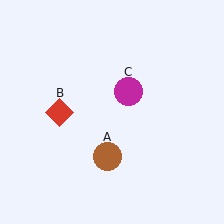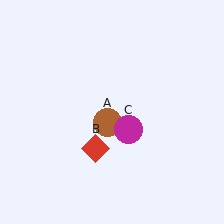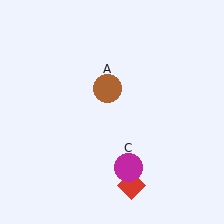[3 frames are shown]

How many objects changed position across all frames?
3 objects changed position: brown circle (object A), red diamond (object B), magenta circle (object C).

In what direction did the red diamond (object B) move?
The red diamond (object B) moved down and to the right.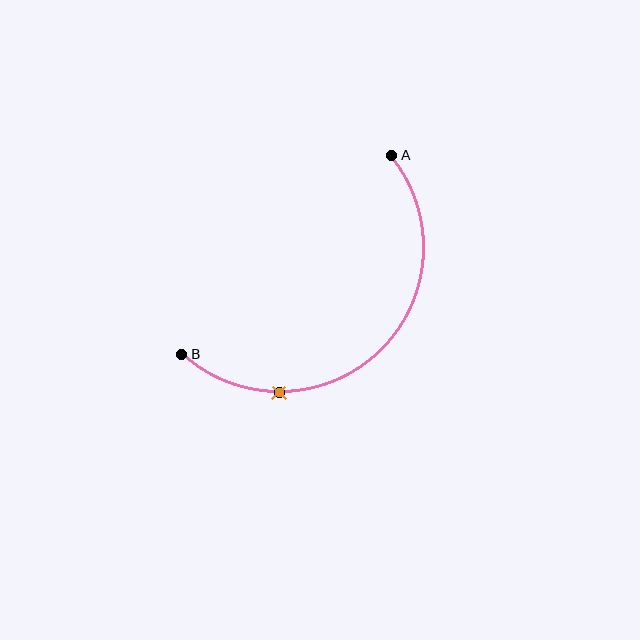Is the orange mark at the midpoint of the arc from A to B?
No. The orange mark lies on the arc but is closer to endpoint B. The arc midpoint would be at the point on the curve equidistant along the arc from both A and B.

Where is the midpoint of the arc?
The arc midpoint is the point on the curve farthest from the straight line joining A and B. It sits below and to the right of that line.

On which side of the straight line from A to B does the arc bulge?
The arc bulges below and to the right of the straight line connecting A and B.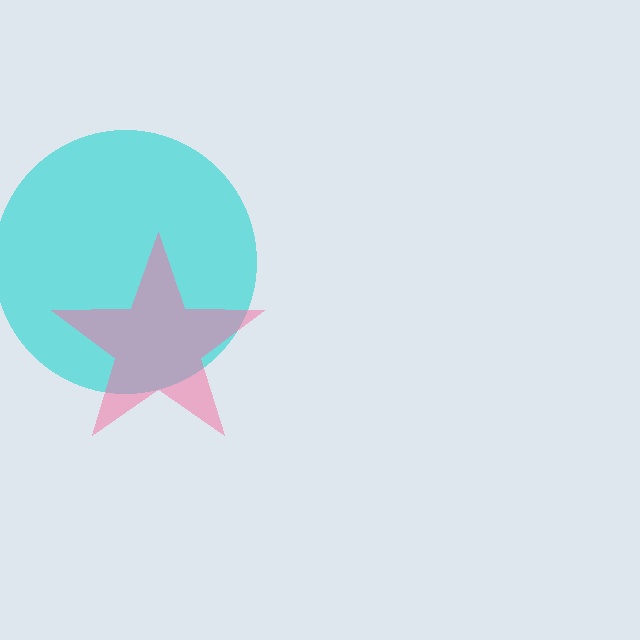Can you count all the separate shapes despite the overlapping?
Yes, there are 2 separate shapes.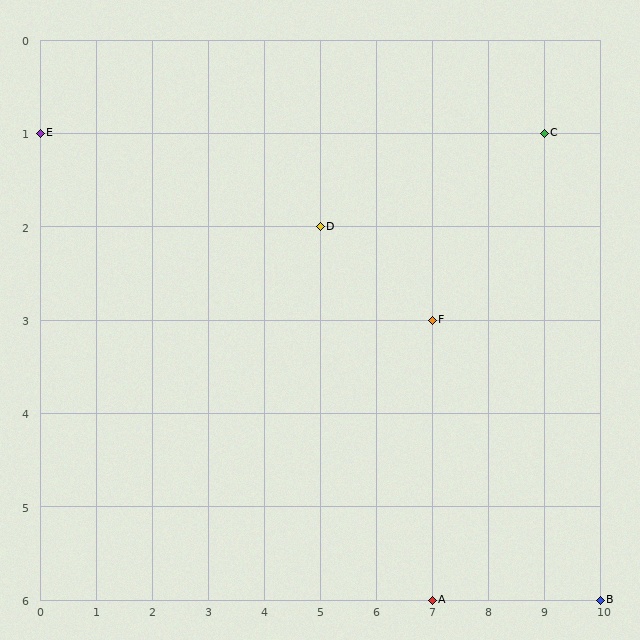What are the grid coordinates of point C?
Point C is at grid coordinates (9, 1).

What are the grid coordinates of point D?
Point D is at grid coordinates (5, 2).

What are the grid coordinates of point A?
Point A is at grid coordinates (7, 6).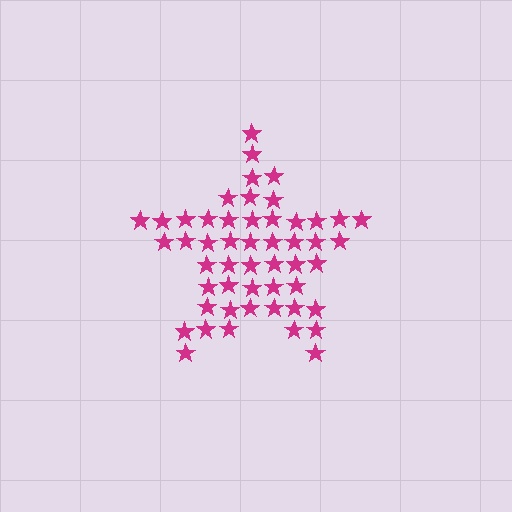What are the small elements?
The small elements are stars.